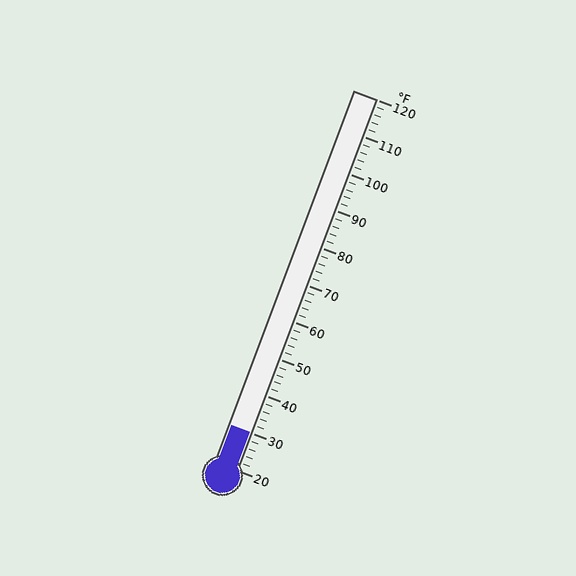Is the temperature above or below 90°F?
The temperature is below 90°F.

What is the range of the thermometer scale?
The thermometer scale ranges from 20°F to 120°F.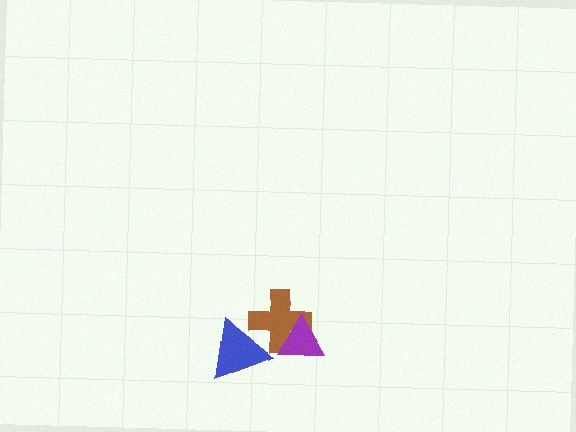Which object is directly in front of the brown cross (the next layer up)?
The purple triangle is directly in front of the brown cross.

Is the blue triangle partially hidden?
No, no other shape covers it.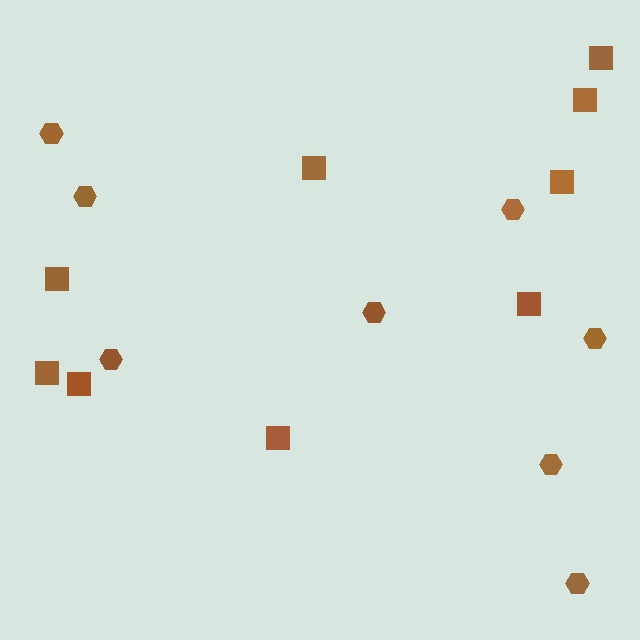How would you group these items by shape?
There are 2 groups: one group of squares (9) and one group of hexagons (8).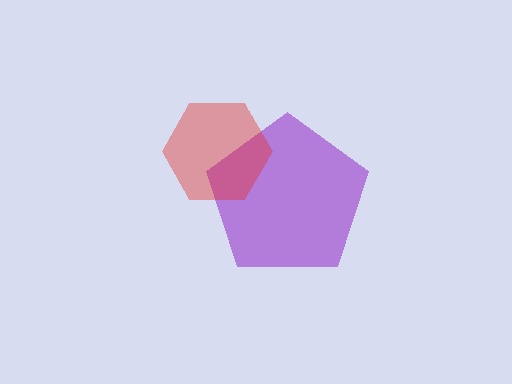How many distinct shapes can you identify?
There are 2 distinct shapes: a purple pentagon, a red hexagon.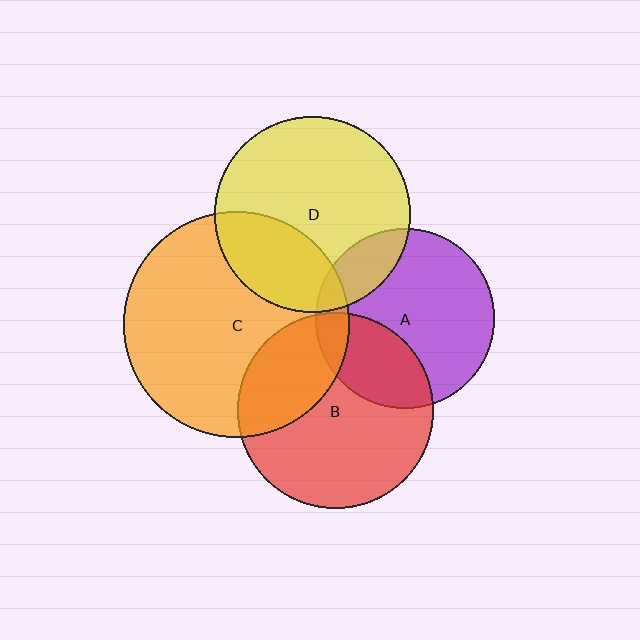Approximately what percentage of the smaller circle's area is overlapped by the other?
Approximately 30%.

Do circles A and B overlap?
Yes.